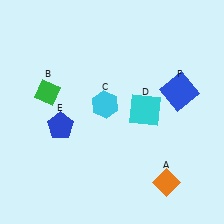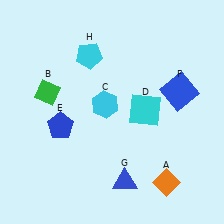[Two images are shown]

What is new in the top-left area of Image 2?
A cyan pentagon (H) was added in the top-left area of Image 2.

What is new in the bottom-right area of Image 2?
A blue triangle (G) was added in the bottom-right area of Image 2.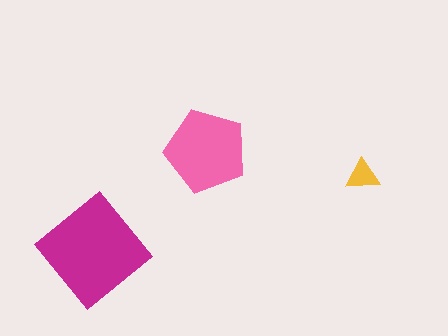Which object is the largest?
The magenta diamond.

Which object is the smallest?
The yellow triangle.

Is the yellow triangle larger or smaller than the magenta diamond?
Smaller.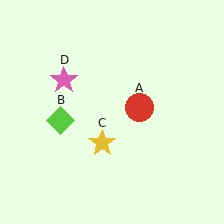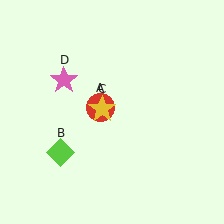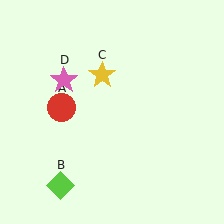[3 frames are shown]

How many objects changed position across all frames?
3 objects changed position: red circle (object A), lime diamond (object B), yellow star (object C).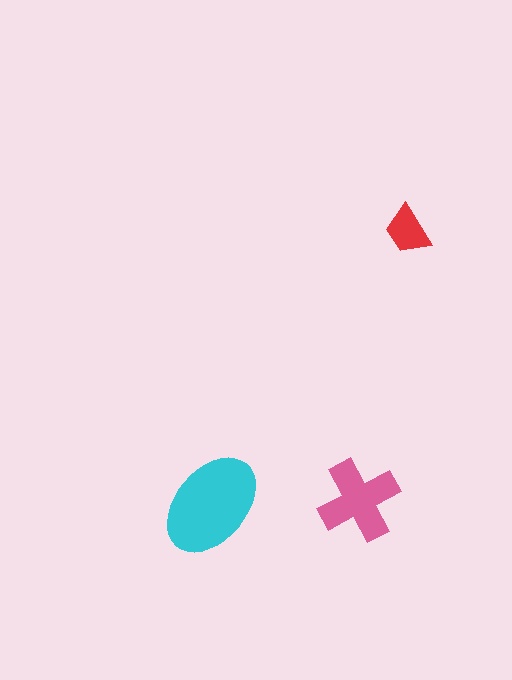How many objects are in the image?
There are 3 objects in the image.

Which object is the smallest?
The red trapezoid.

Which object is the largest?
The cyan ellipse.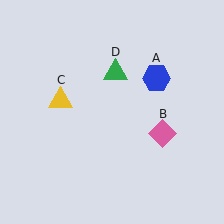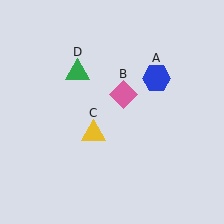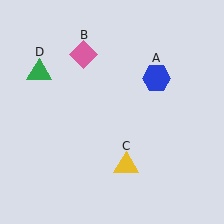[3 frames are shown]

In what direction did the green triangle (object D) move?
The green triangle (object D) moved left.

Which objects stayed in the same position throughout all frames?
Blue hexagon (object A) remained stationary.